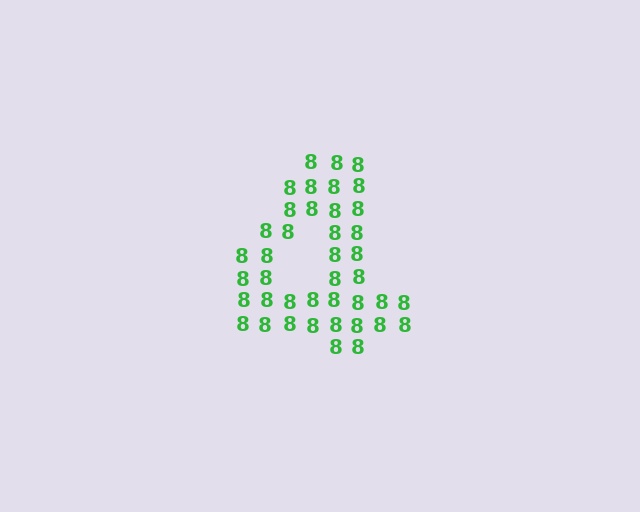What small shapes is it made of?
It is made of small digit 8's.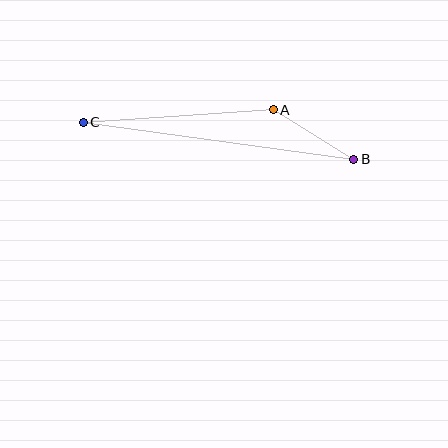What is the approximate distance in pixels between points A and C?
The distance between A and C is approximately 190 pixels.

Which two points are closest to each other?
Points A and B are closest to each other.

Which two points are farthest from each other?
Points B and C are farthest from each other.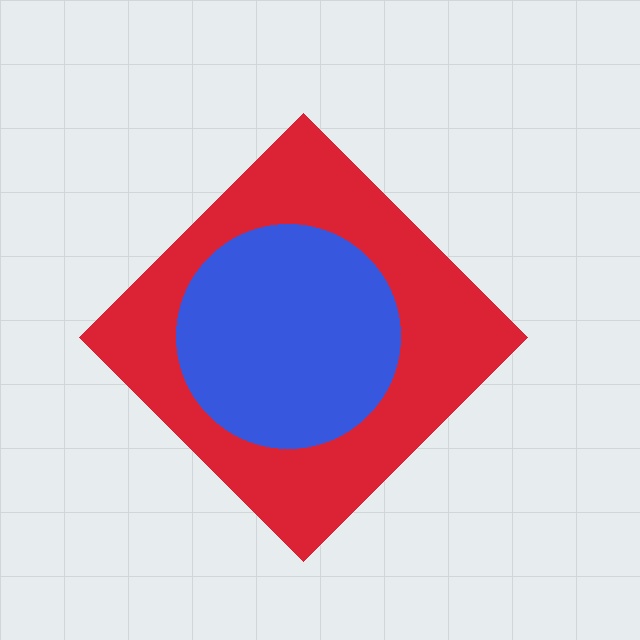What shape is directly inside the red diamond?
The blue circle.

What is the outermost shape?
The red diamond.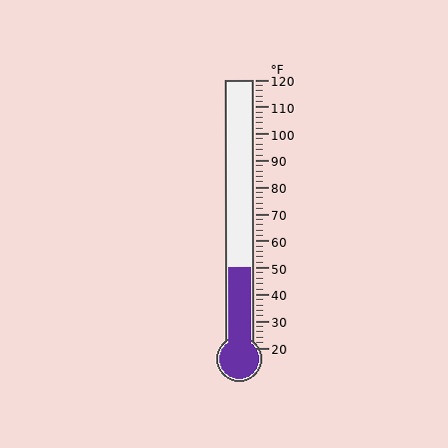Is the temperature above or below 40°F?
The temperature is above 40°F.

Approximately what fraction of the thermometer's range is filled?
The thermometer is filled to approximately 30% of its range.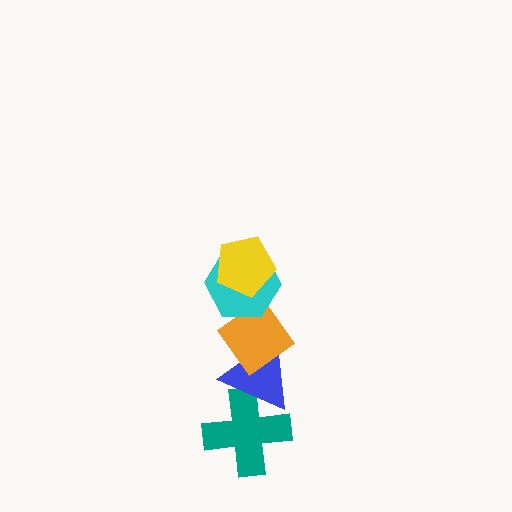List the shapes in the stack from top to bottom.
From top to bottom: the yellow pentagon, the cyan hexagon, the orange diamond, the blue triangle, the teal cross.